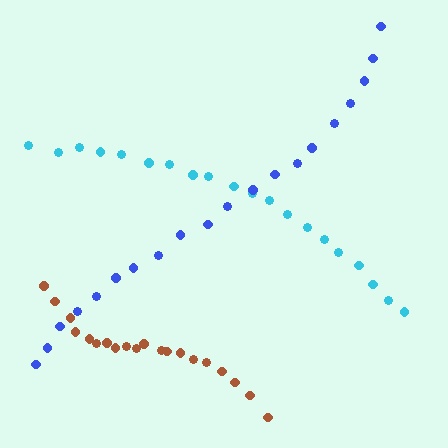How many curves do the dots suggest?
There are 3 distinct paths.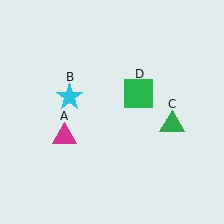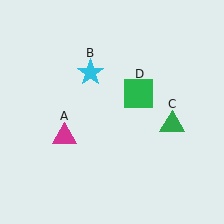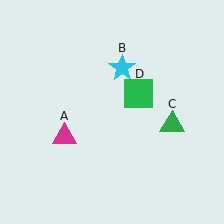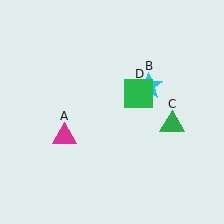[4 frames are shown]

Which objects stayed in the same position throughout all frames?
Magenta triangle (object A) and green triangle (object C) and green square (object D) remained stationary.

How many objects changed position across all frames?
1 object changed position: cyan star (object B).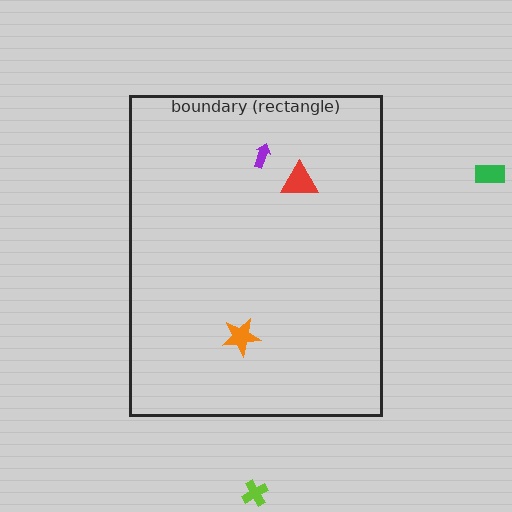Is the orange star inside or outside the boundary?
Inside.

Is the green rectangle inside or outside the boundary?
Outside.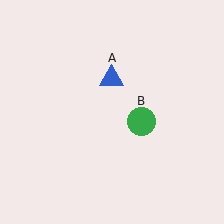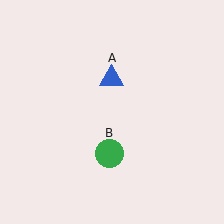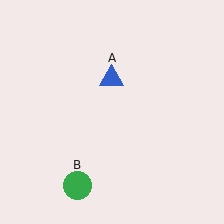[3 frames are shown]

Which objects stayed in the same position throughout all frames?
Blue triangle (object A) remained stationary.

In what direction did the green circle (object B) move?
The green circle (object B) moved down and to the left.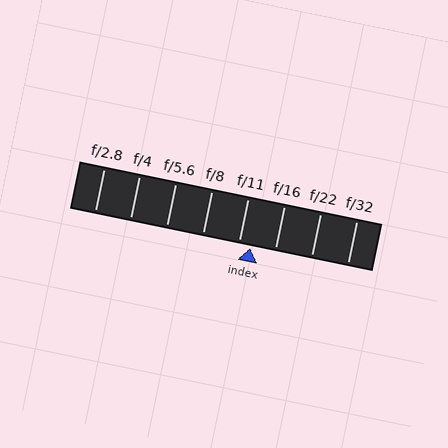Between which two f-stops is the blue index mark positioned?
The index mark is between f/11 and f/16.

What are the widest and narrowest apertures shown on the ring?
The widest aperture shown is f/2.8 and the narrowest is f/32.